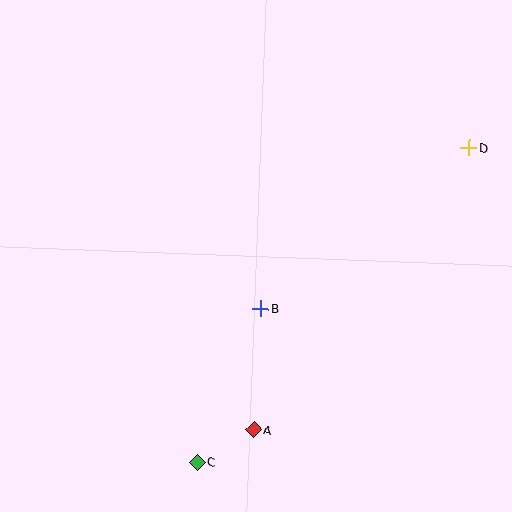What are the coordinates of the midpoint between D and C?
The midpoint between D and C is at (333, 305).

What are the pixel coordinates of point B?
Point B is at (261, 309).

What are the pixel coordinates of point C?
Point C is at (197, 462).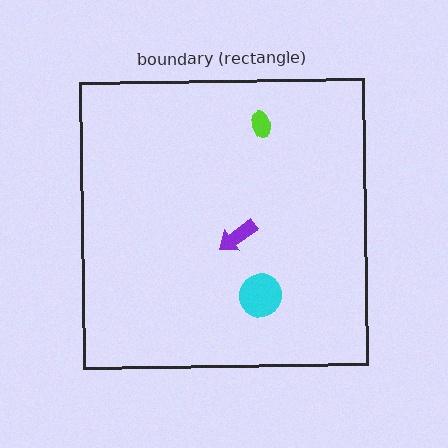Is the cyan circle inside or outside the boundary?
Inside.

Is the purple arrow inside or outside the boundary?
Inside.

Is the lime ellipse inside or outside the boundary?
Inside.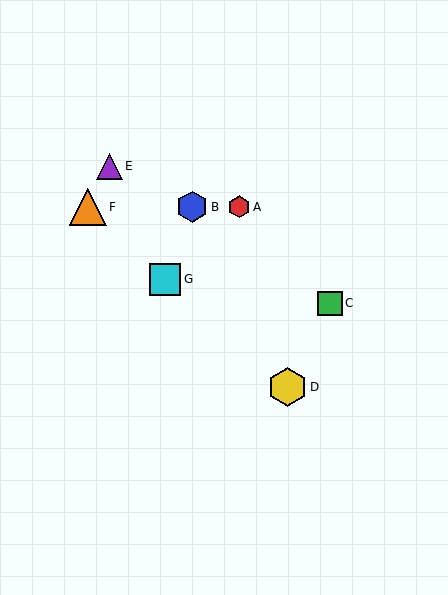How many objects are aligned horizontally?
3 objects (A, B, F) are aligned horizontally.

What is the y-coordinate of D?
Object D is at y≈387.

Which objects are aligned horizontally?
Objects A, B, F are aligned horizontally.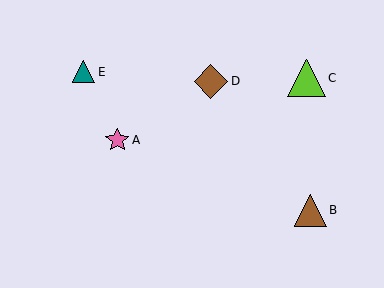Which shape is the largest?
The lime triangle (labeled C) is the largest.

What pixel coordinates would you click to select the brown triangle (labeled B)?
Click at (310, 210) to select the brown triangle B.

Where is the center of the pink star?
The center of the pink star is at (117, 140).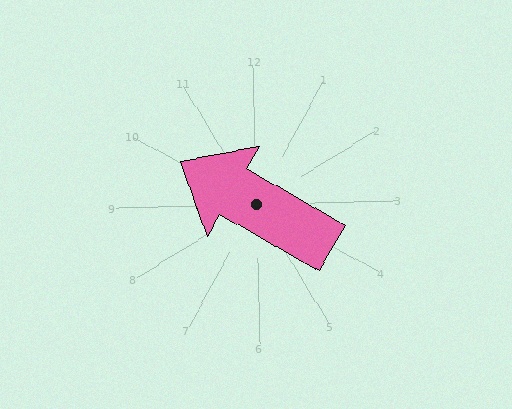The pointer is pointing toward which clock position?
Roughly 10 o'clock.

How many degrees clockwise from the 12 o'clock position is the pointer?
Approximately 301 degrees.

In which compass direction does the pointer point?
Northwest.